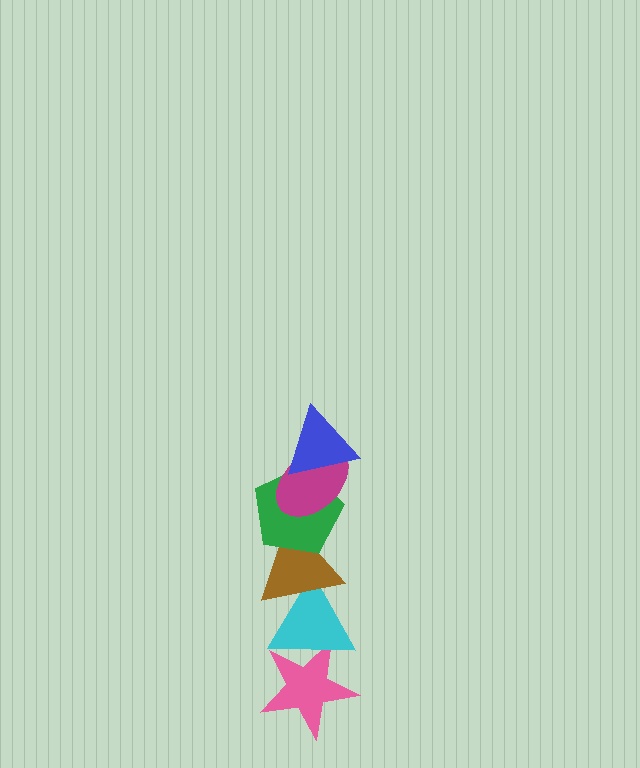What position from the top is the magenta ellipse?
The magenta ellipse is 2nd from the top.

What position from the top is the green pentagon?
The green pentagon is 3rd from the top.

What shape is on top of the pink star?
The cyan triangle is on top of the pink star.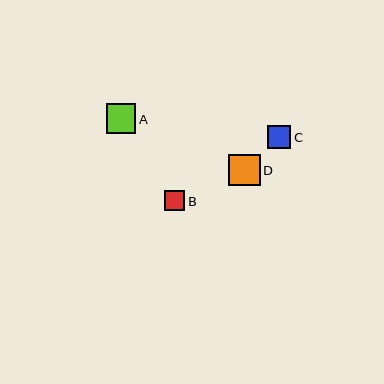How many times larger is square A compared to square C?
Square A is approximately 1.3 times the size of square C.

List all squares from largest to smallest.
From largest to smallest: D, A, C, B.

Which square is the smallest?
Square B is the smallest with a size of approximately 20 pixels.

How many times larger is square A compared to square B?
Square A is approximately 1.5 times the size of square B.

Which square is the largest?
Square D is the largest with a size of approximately 31 pixels.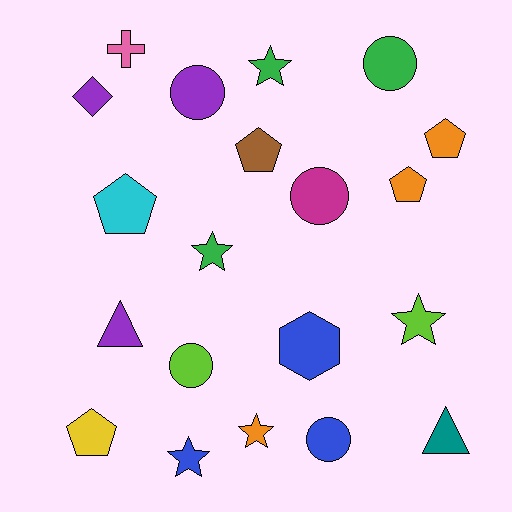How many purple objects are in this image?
There are 3 purple objects.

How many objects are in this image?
There are 20 objects.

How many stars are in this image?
There are 5 stars.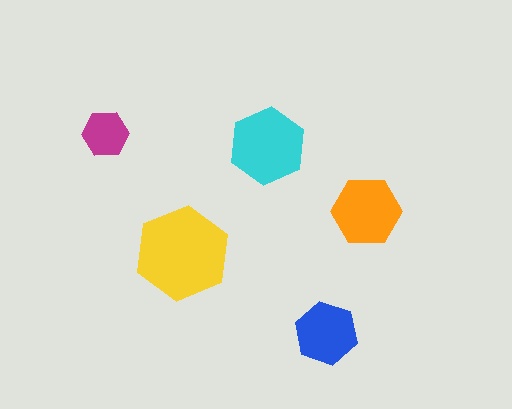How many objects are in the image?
There are 5 objects in the image.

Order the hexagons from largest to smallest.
the yellow one, the cyan one, the orange one, the blue one, the magenta one.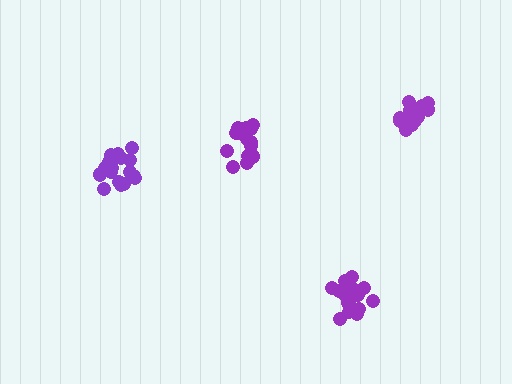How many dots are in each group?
Group 1: 15 dots, Group 2: 14 dots, Group 3: 18 dots, Group 4: 13 dots (60 total).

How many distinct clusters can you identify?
There are 4 distinct clusters.